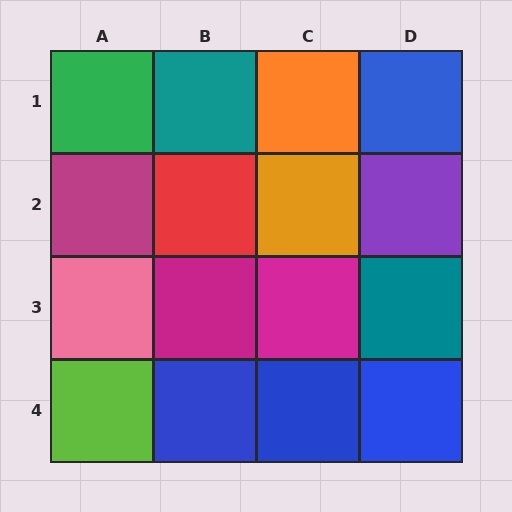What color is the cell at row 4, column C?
Blue.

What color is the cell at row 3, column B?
Magenta.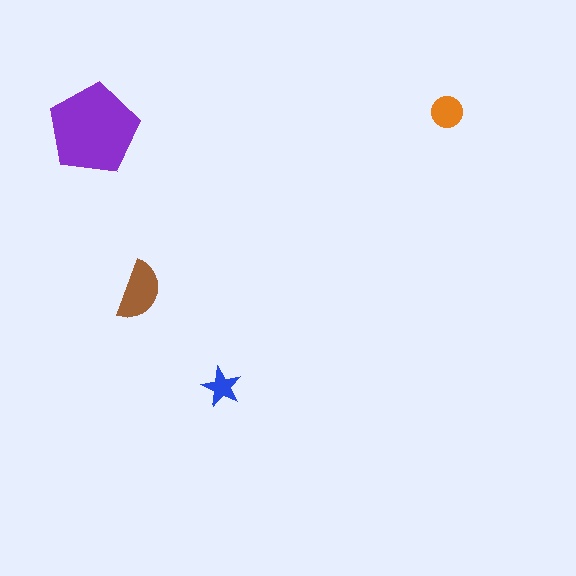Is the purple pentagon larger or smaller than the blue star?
Larger.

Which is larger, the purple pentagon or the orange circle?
The purple pentagon.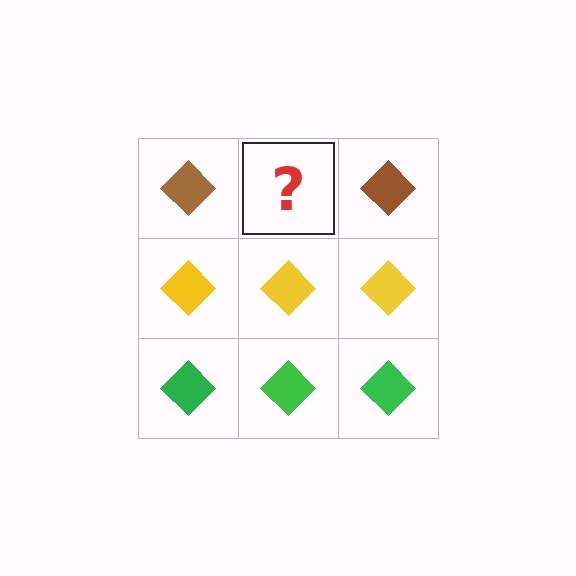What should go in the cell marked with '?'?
The missing cell should contain a brown diamond.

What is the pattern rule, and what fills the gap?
The rule is that each row has a consistent color. The gap should be filled with a brown diamond.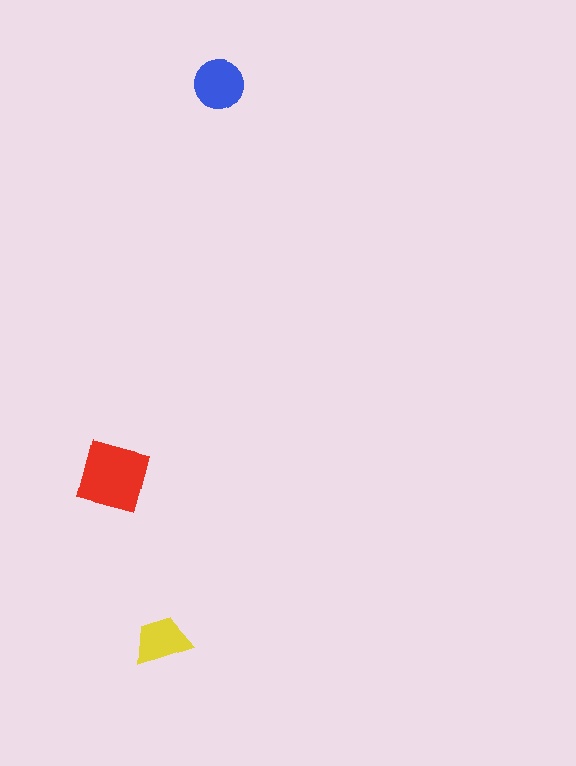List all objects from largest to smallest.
The red square, the blue circle, the yellow trapezoid.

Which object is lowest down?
The yellow trapezoid is bottommost.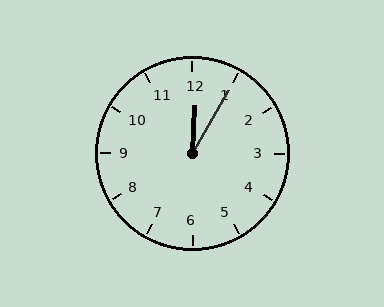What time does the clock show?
12:05.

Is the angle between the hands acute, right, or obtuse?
It is acute.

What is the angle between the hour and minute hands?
Approximately 28 degrees.